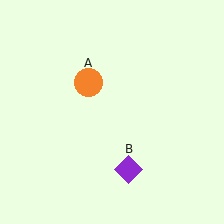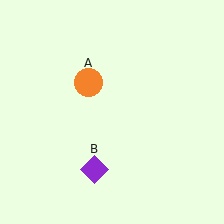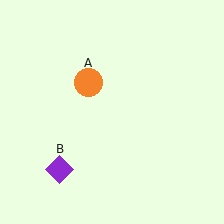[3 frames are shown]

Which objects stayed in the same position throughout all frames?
Orange circle (object A) remained stationary.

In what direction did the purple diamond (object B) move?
The purple diamond (object B) moved left.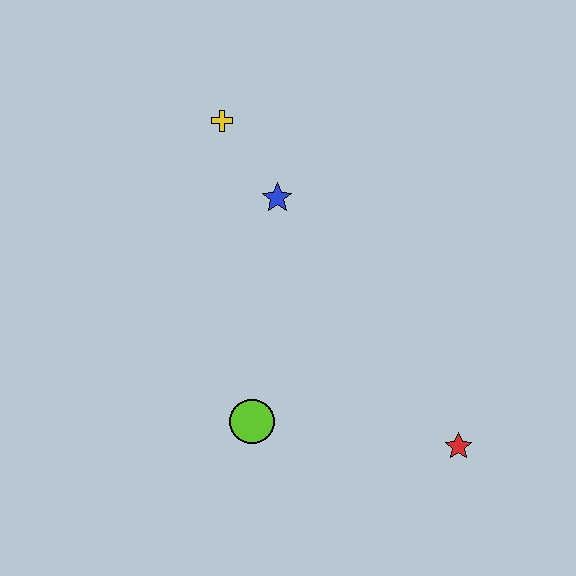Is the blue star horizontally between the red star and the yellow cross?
Yes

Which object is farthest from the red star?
The yellow cross is farthest from the red star.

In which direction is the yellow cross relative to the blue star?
The yellow cross is above the blue star.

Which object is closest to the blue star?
The yellow cross is closest to the blue star.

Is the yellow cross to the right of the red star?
No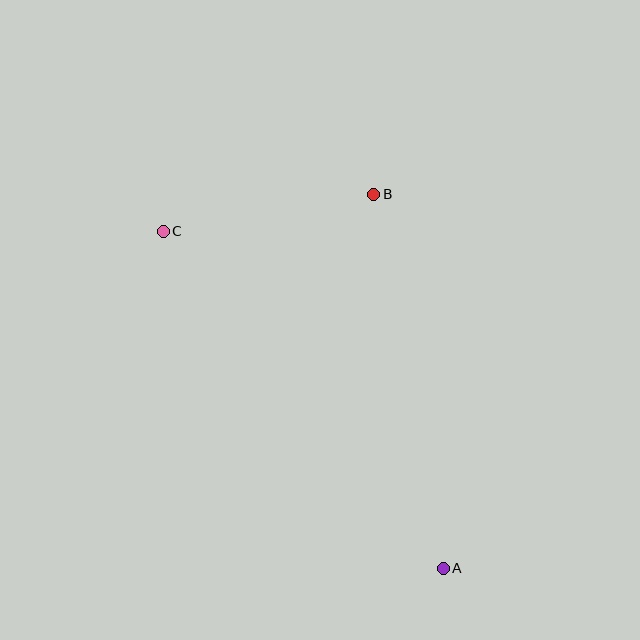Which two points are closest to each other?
Points B and C are closest to each other.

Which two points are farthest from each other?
Points A and C are farthest from each other.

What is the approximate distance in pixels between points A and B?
The distance between A and B is approximately 380 pixels.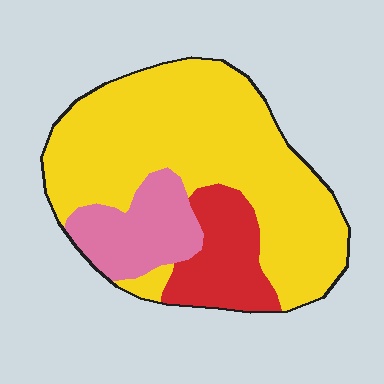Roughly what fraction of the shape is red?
Red takes up about one sixth (1/6) of the shape.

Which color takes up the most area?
Yellow, at roughly 65%.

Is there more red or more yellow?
Yellow.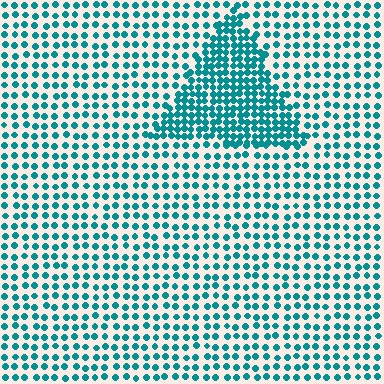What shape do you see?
I see a triangle.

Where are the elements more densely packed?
The elements are more densely packed inside the triangle boundary.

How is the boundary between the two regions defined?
The boundary is defined by a change in element density (approximately 2.1x ratio). All elements are the same color, size, and shape.